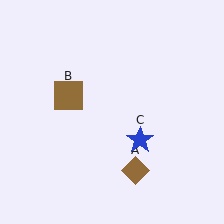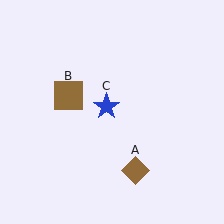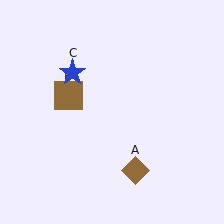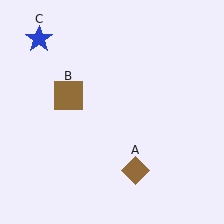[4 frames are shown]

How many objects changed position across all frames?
1 object changed position: blue star (object C).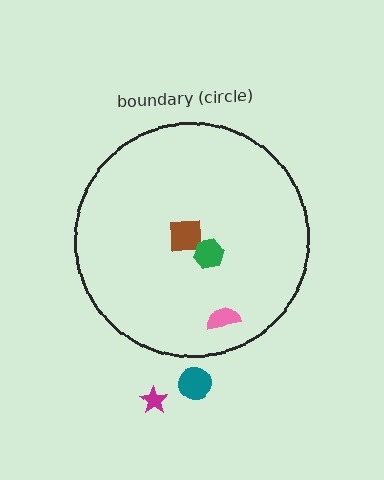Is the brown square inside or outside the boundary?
Inside.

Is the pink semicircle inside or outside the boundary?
Inside.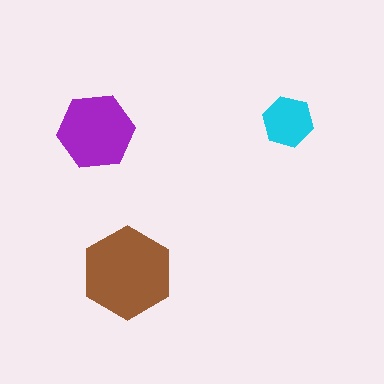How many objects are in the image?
There are 3 objects in the image.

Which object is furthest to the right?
The cyan hexagon is rightmost.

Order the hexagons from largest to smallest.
the brown one, the purple one, the cyan one.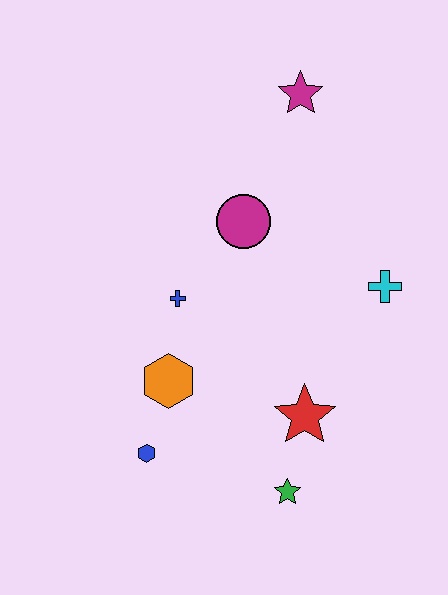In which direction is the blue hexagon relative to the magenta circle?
The blue hexagon is below the magenta circle.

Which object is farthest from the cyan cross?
The blue hexagon is farthest from the cyan cross.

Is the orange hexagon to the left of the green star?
Yes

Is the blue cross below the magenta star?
Yes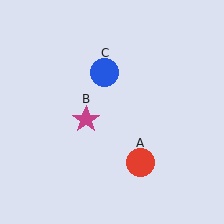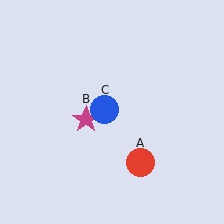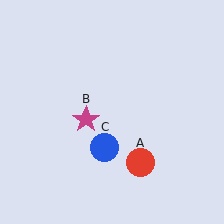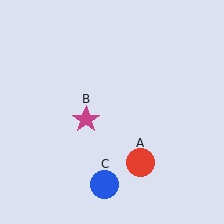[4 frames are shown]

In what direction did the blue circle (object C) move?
The blue circle (object C) moved down.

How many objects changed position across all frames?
1 object changed position: blue circle (object C).